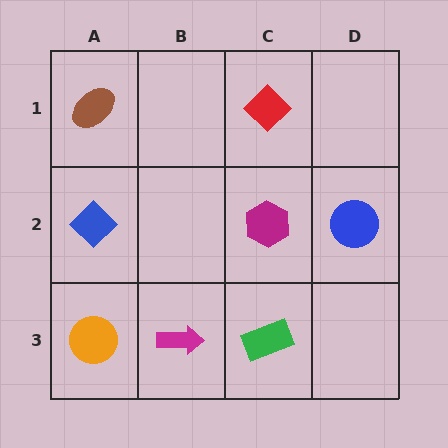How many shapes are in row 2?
3 shapes.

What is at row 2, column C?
A magenta hexagon.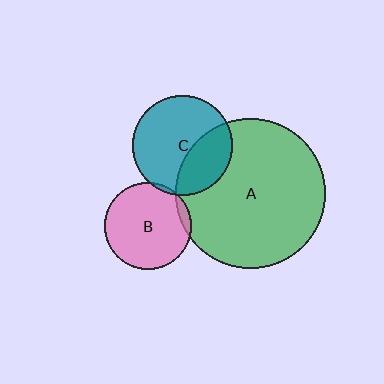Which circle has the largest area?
Circle A (green).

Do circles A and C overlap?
Yes.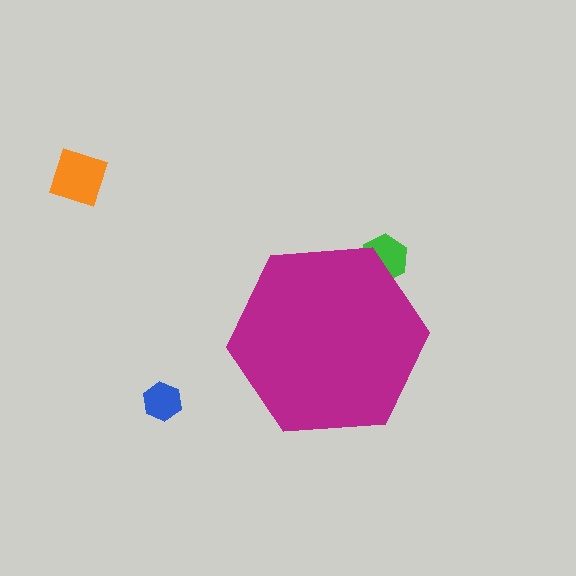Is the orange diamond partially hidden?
No, the orange diamond is fully visible.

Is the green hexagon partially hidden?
Yes, the green hexagon is partially hidden behind the magenta hexagon.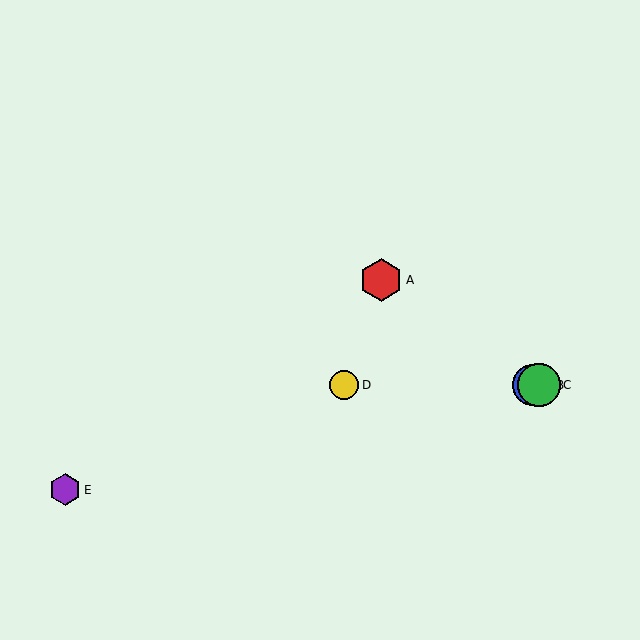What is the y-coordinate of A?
Object A is at y≈280.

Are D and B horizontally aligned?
Yes, both are at y≈385.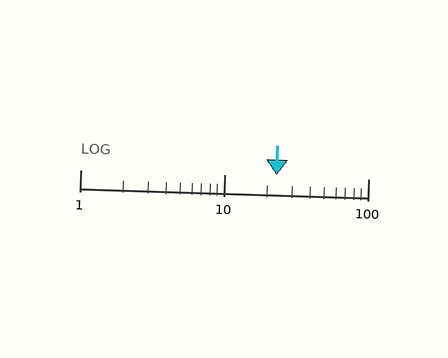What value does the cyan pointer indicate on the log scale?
The pointer indicates approximately 23.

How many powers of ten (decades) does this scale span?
The scale spans 2 decades, from 1 to 100.